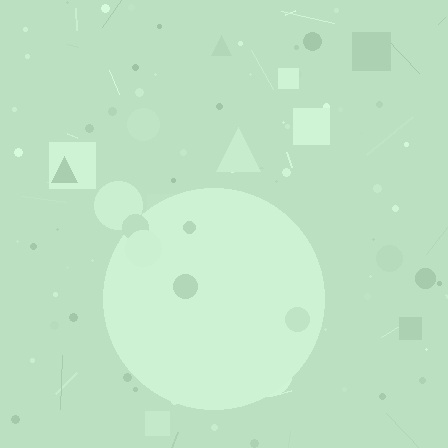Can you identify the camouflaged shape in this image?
The camouflaged shape is a circle.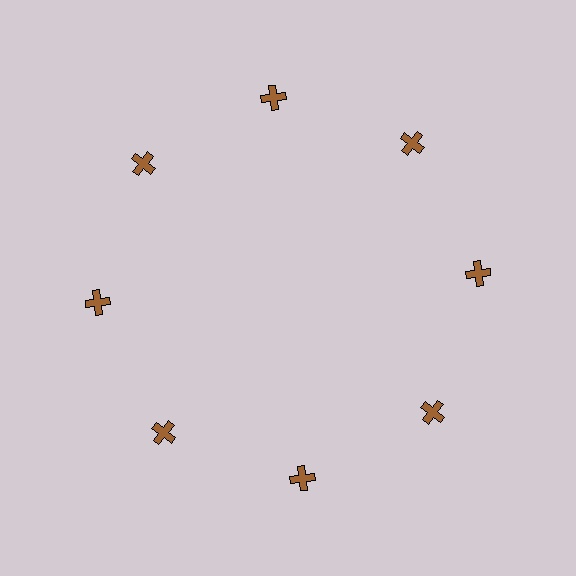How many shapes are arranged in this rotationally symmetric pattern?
There are 8 shapes, arranged in 8 groups of 1.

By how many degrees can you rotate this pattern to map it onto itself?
The pattern maps onto itself every 45 degrees of rotation.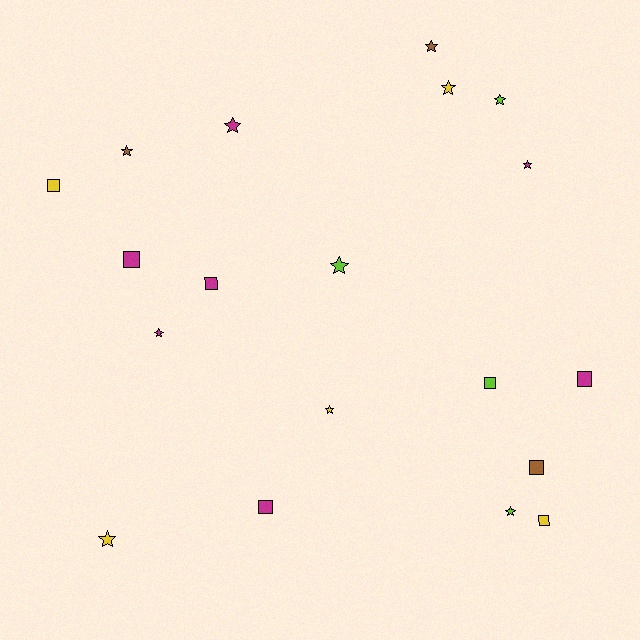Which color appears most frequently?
Magenta, with 7 objects.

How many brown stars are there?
There are 2 brown stars.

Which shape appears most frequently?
Star, with 11 objects.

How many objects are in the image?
There are 19 objects.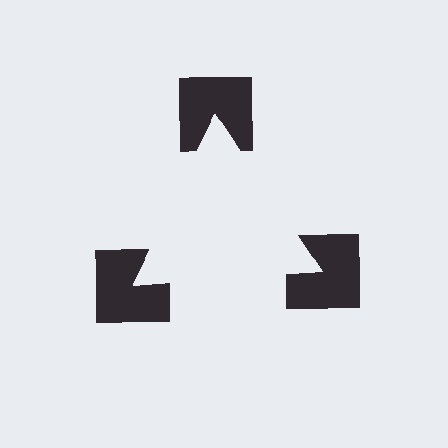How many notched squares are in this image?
There are 3 — one at each vertex of the illusory triangle.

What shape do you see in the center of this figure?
An illusory triangle — its edges are inferred from the aligned wedge cuts in the notched squares, not physically drawn.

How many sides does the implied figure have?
3 sides.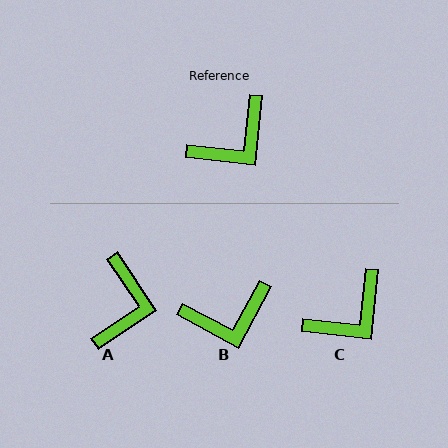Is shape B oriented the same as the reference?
No, it is off by about 22 degrees.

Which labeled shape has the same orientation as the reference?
C.